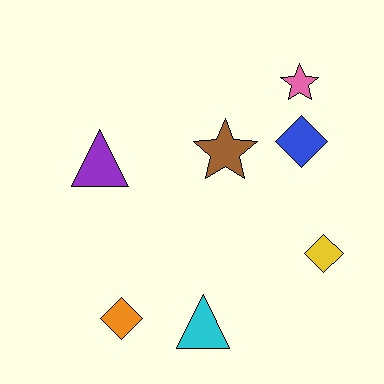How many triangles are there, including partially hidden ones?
There are 2 triangles.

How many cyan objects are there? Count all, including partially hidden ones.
There is 1 cyan object.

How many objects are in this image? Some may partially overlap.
There are 7 objects.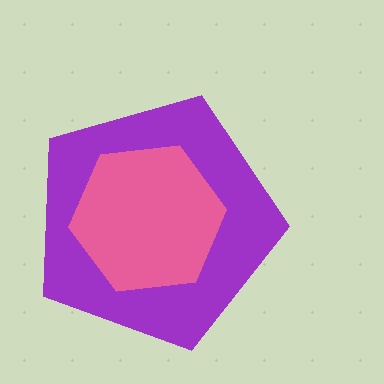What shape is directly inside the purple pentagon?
The pink hexagon.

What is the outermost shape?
The purple pentagon.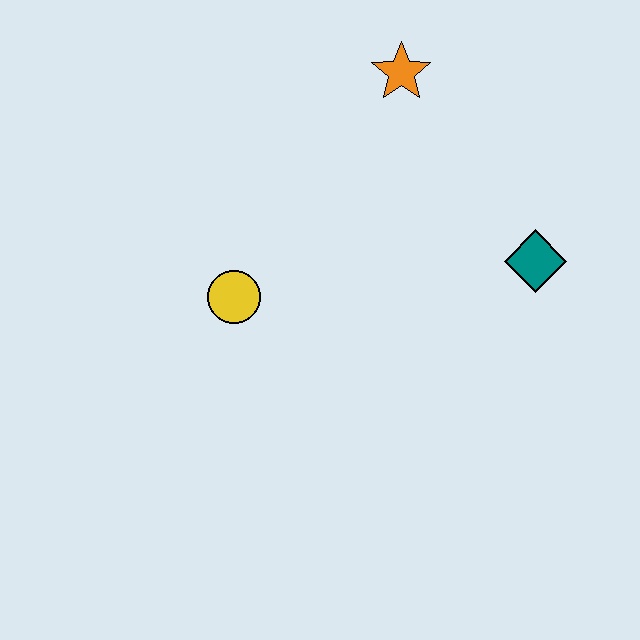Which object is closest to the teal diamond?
The orange star is closest to the teal diamond.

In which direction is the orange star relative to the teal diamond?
The orange star is above the teal diamond.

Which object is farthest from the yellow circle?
The teal diamond is farthest from the yellow circle.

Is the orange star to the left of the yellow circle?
No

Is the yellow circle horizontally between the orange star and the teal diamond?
No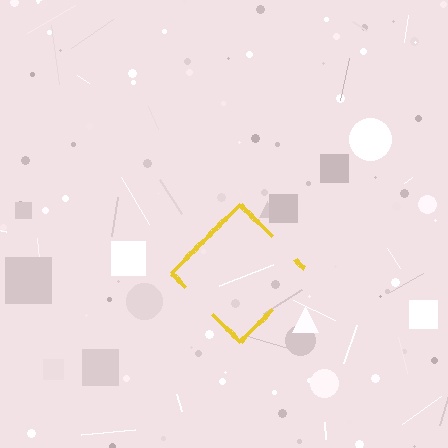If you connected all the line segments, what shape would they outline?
They would outline a diamond.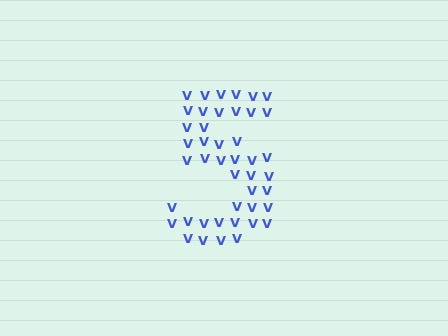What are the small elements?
The small elements are letter V's.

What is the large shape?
The large shape is the digit 5.